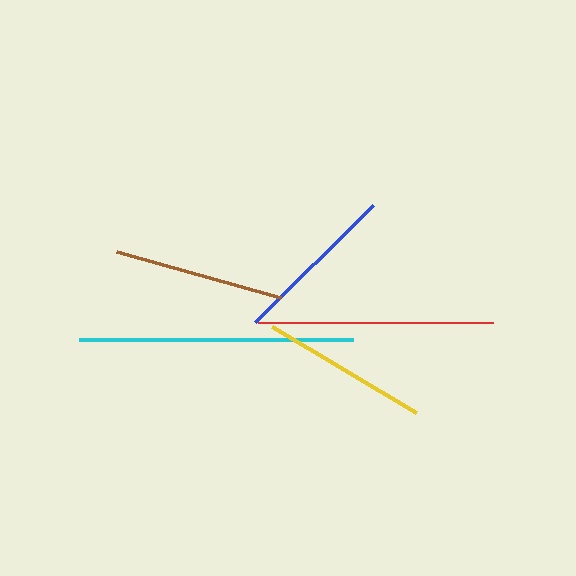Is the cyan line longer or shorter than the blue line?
The cyan line is longer than the blue line.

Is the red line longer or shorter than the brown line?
The red line is longer than the brown line.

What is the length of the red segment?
The red segment is approximately 236 pixels long.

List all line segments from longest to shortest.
From longest to shortest: cyan, red, brown, yellow, blue.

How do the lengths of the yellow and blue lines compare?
The yellow and blue lines are approximately the same length.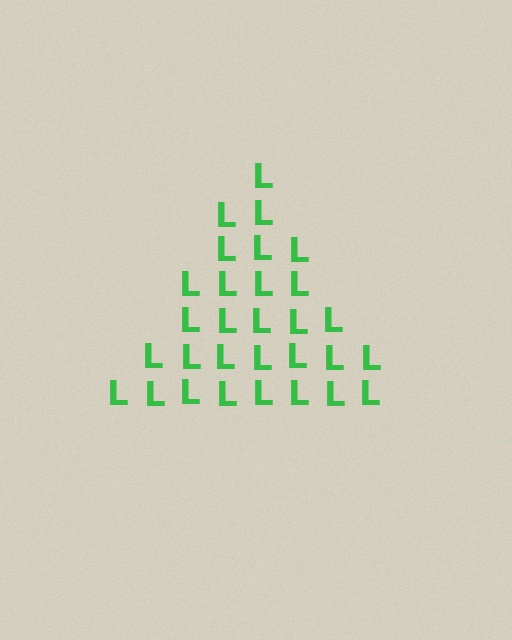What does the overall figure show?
The overall figure shows a triangle.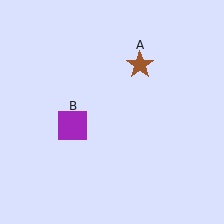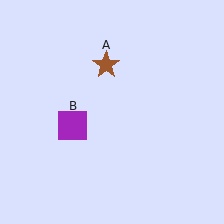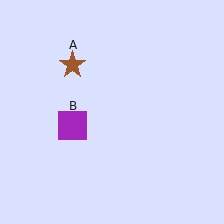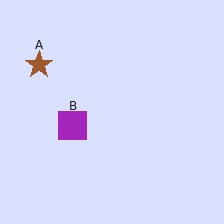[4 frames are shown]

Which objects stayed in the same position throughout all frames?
Purple square (object B) remained stationary.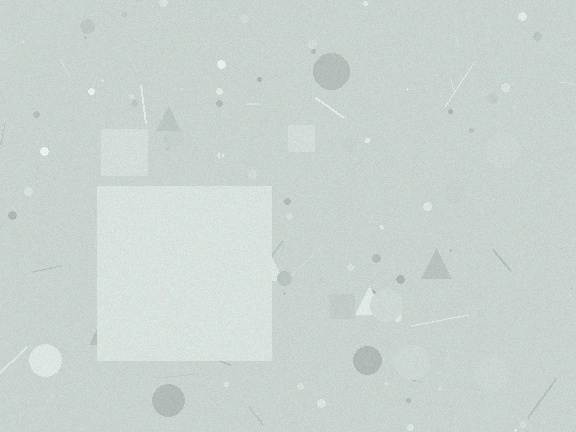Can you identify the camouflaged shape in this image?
The camouflaged shape is a square.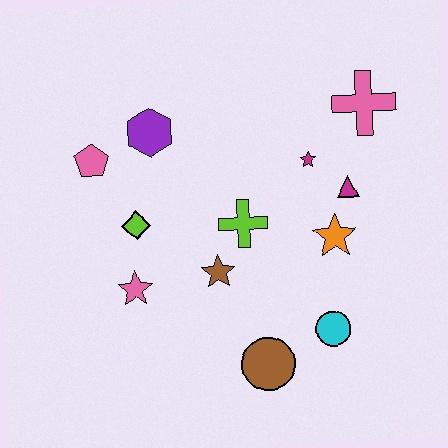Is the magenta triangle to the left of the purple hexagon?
No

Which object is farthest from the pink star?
The pink cross is farthest from the pink star.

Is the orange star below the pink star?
No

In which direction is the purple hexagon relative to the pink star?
The purple hexagon is above the pink star.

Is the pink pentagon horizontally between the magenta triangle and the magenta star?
No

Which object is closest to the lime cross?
The brown star is closest to the lime cross.